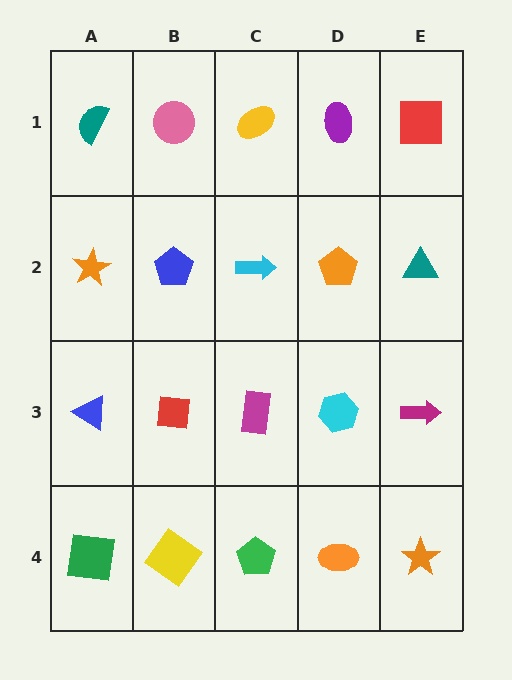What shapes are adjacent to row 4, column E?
A magenta arrow (row 3, column E), an orange ellipse (row 4, column D).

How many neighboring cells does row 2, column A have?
3.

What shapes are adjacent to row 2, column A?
A teal semicircle (row 1, column A), a blue triangle (row 3, column A), a blue pentagon (row 2, column B).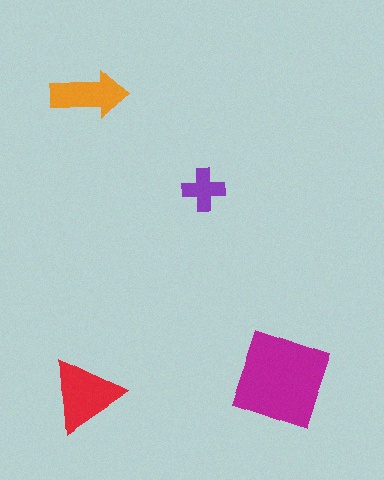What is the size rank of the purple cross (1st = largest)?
4th.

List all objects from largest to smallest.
The magenta square, the red triangle, the orange arrow, the purple cross.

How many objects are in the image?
There are 4 objects in the image.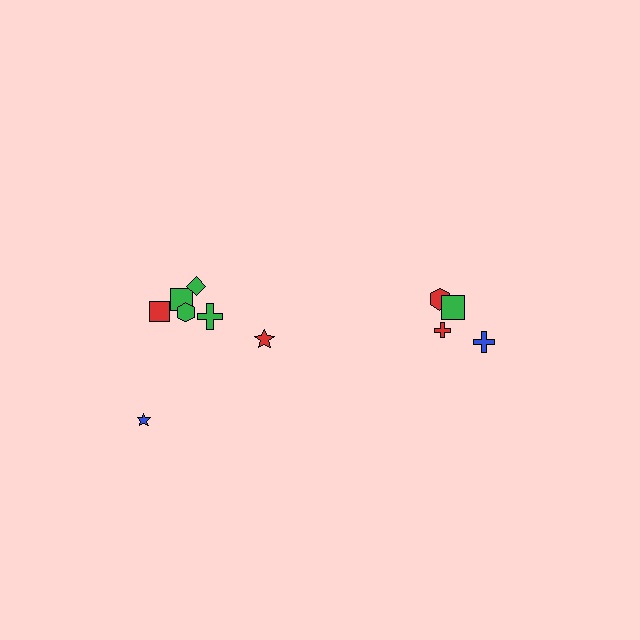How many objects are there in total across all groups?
There are 11 objects.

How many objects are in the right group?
There are 4 objects.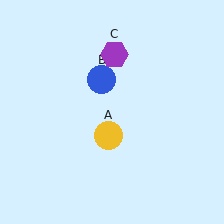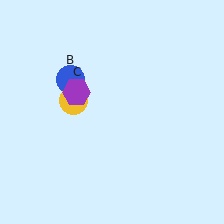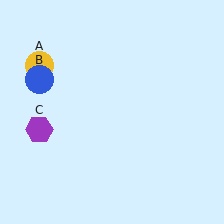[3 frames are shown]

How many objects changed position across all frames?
3 objects changed position: yellow circle (object A), blue circle (object B), purple hexagon (object C).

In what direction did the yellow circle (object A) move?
The yellow circle (object A) moved up and to the left.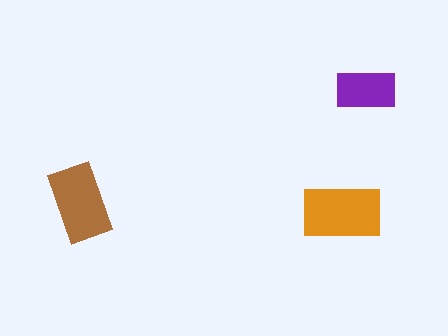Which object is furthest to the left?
The brown rectangle is leftmost.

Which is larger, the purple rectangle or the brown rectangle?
The brown one.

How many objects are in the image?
There are 3 objects in the image.